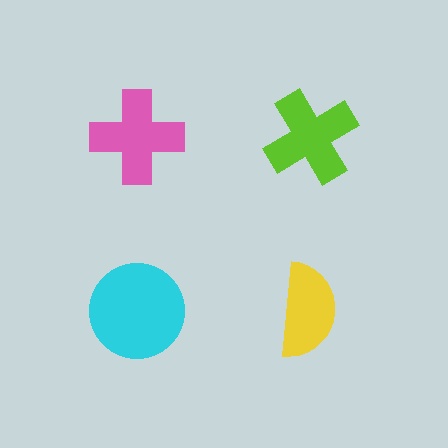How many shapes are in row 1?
2 shapes.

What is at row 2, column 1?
A cyan circle.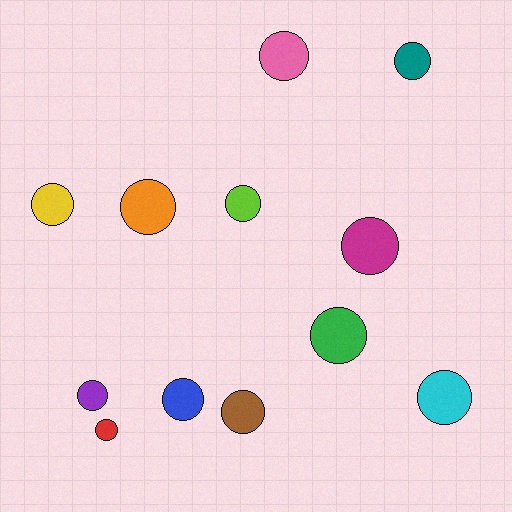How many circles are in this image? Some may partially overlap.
There are 12 circles.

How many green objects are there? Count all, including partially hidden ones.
There is 1 green object.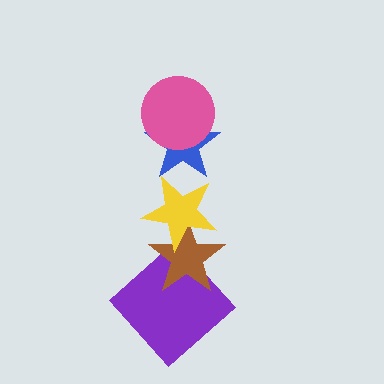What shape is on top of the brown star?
The yellow star is on top of the brown star.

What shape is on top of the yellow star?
The blue star is on top of the yellow star.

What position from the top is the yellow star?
The yellow star is 3rd from the top.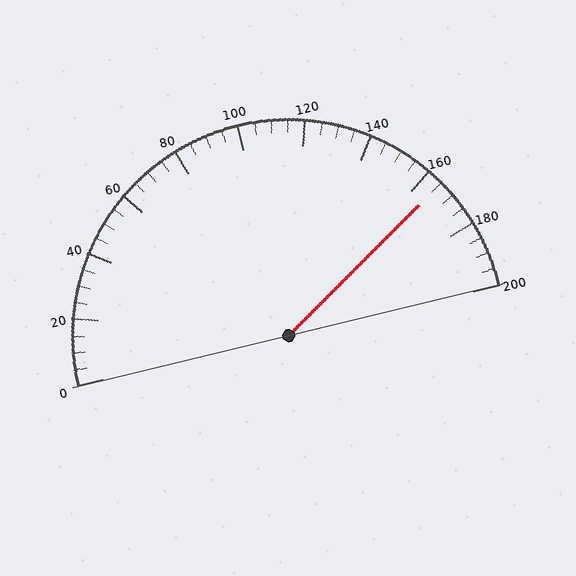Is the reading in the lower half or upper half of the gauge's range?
The reading is in the upper half of the range (0 to 200).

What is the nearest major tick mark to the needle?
The nearest major tick mark is 160.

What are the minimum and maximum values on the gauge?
The gauge ranges from 0 to 200.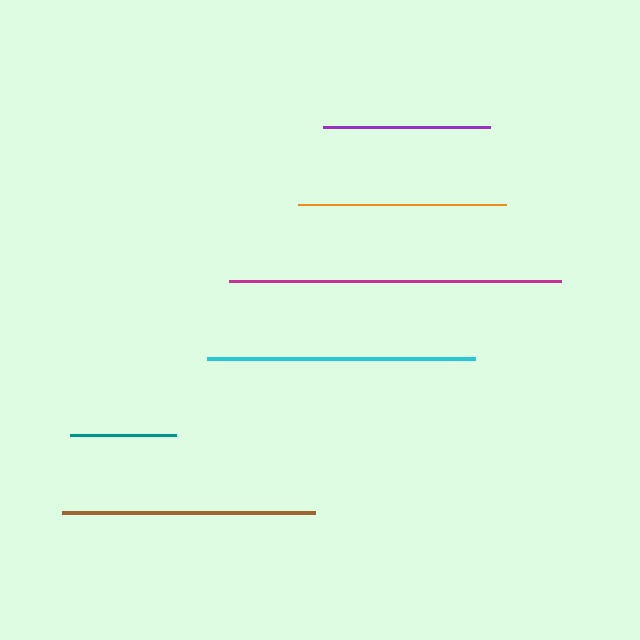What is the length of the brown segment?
The brown segment is approximately 253 pixels long.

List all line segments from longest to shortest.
From longest to shortest: magenta, cyan, brown, orange, purple, teal.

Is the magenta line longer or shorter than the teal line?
The magenta line is longer than the teal line.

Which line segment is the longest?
The magenta line is the longest at approximately 332 pixels.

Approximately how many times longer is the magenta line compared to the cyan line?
The magenta line is approximately 1.2 times the length of the cyan line.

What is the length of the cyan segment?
The cyan segment is approximately 268 pixels long.